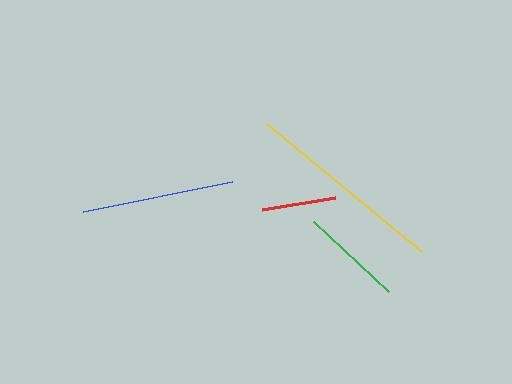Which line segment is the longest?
The yellow line is the longest at approximately 201 pixels.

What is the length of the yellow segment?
The yellow segment is approximately 201 pixels long.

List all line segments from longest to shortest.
From longest to shortest: yellow, blue, green, red.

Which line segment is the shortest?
The red line is the shortest at approximately 74 pixels.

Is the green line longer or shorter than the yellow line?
The yellow line is longer than the green line.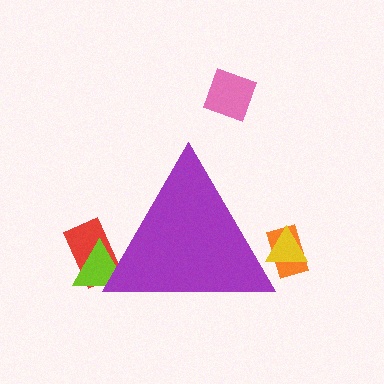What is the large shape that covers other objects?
A purple triangle.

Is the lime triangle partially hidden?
Yes, the lime triangle is partially hidden behind the purple triangle.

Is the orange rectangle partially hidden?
Yes, the orange rectangle is partially hidden behind the purple triangle.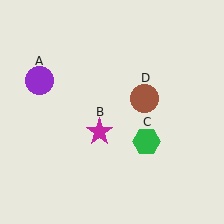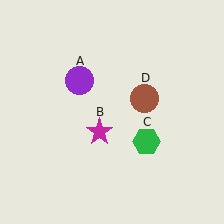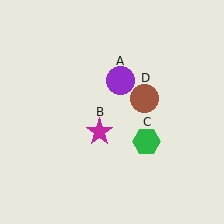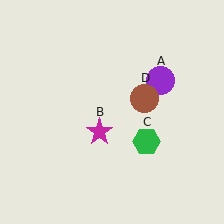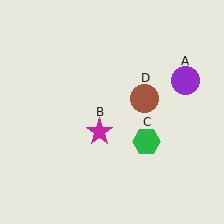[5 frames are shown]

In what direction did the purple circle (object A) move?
The purple circle (object A) moved right.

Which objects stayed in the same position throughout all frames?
Magenta star (object B) and green hexagon (object C) and brown circle (object D) remained stationary.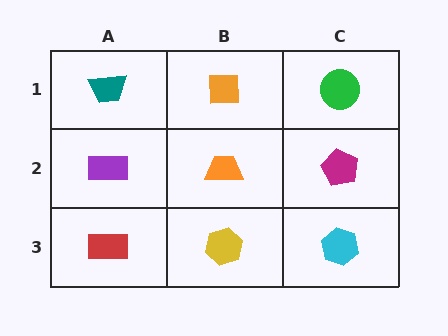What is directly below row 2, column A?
A red rectangle.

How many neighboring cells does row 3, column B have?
3.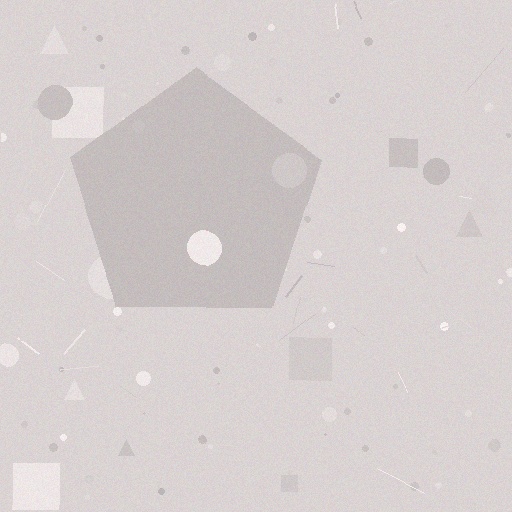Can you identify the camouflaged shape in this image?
The camouflaged shape is a pentagon.